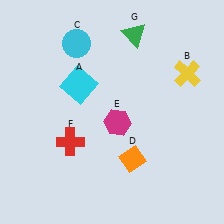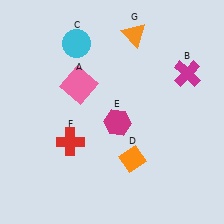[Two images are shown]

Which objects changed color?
A changed from cyan to pink. B changed from yellow to magenta. G changed from green to orange.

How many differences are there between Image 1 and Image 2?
There are 3 differences between the two images.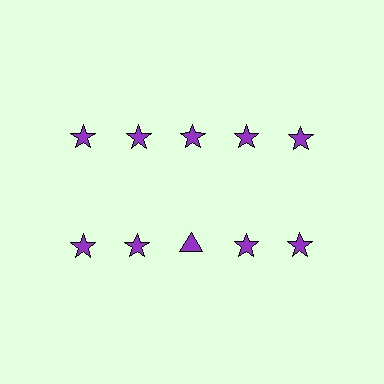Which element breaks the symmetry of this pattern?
The purple triangle in the second row, center column breaks the symmetry. All other shapes are purple stars.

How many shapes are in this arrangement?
There are 10 shapes arranged in a grid pattern.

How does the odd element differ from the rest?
It has a different shape: triangle instead of star.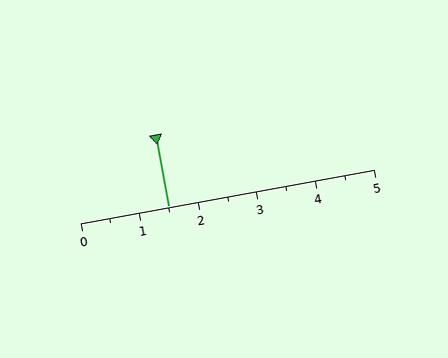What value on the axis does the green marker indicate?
The marker indicates approximately 1.5.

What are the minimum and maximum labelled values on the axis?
The axis runs from 0 to 5.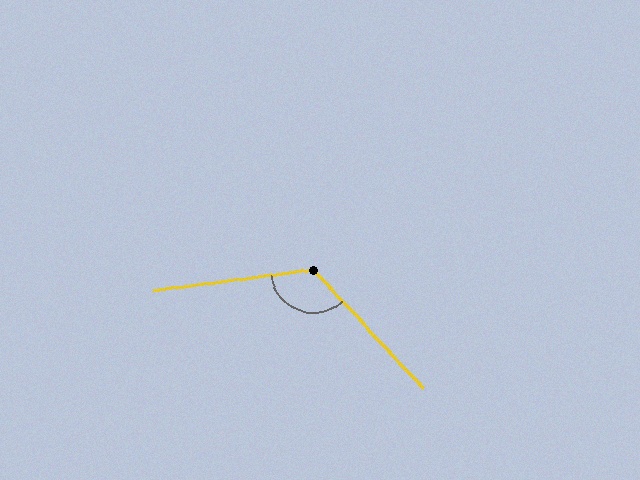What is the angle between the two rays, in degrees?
Approximately 126 degrees.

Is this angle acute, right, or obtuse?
It is obtuse.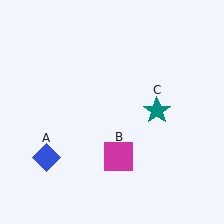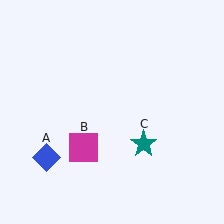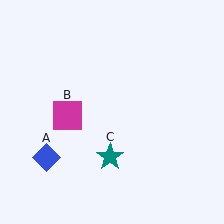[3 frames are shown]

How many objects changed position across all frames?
2 objects changed position: magenta square (object B), teal star (object C).